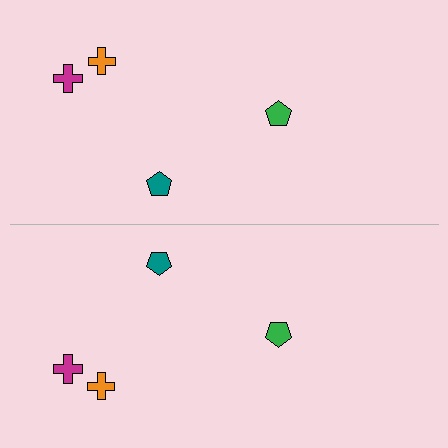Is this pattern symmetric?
Yes, this pattern has bilateral (reflection) symmetry.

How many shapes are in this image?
There are 8 shapes in this image.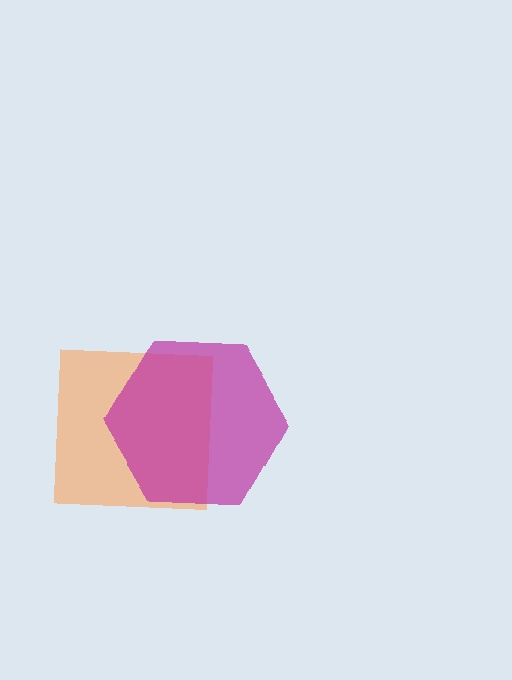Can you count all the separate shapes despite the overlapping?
Yes, there are 2 separate shapes.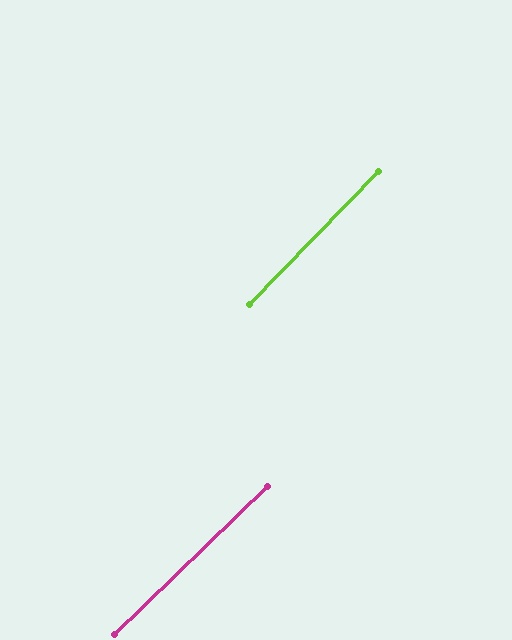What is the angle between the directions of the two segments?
Approximately 2 degrees.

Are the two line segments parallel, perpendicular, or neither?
Parallel — their directions differ by only 1.6°.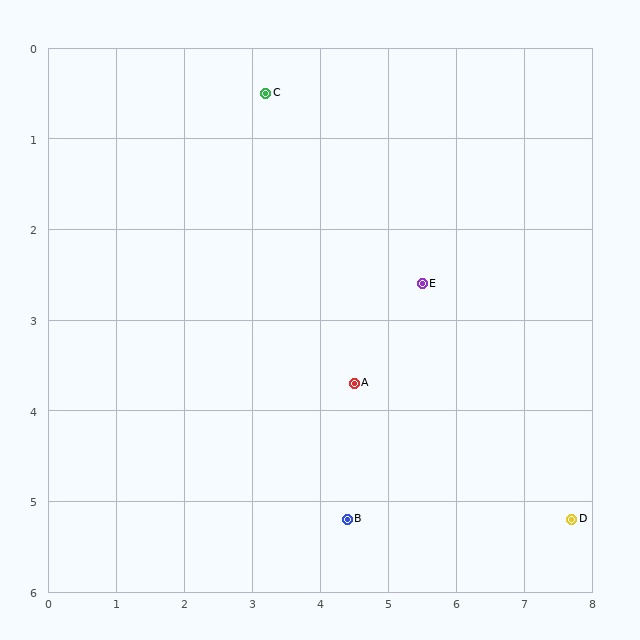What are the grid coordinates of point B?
Point B is at approximately (4.4, 5.2).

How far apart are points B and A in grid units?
Points B and A are about 1.5 grid units apart.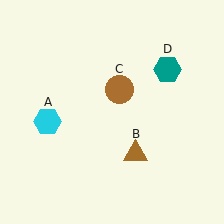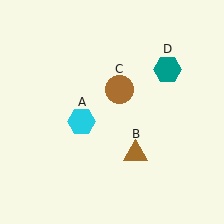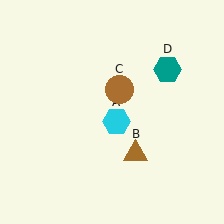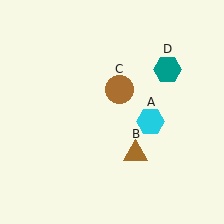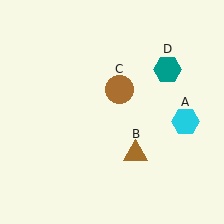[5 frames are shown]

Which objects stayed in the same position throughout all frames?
Brown triangle (object B) and brown circle (object C) and teal hexagon (object D) remained stationary.